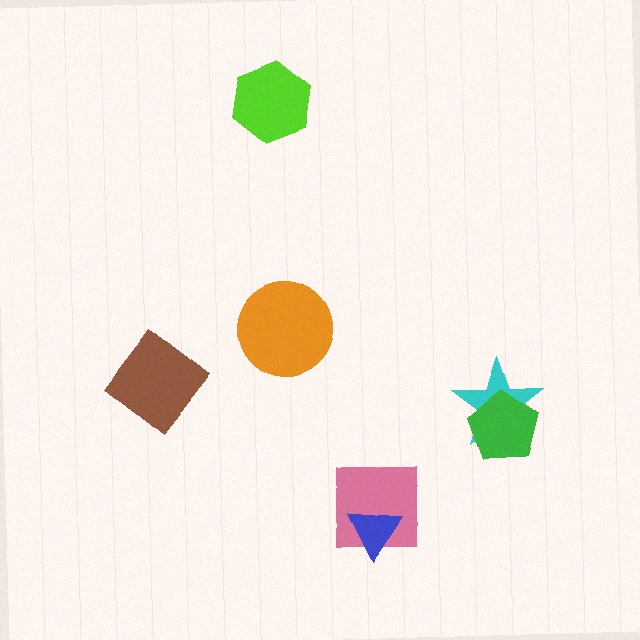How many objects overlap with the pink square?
1 object overlaps with the pink square.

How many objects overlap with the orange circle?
0 objects overlap with the orange circle.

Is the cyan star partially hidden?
Yes, it is partially covered by another shape.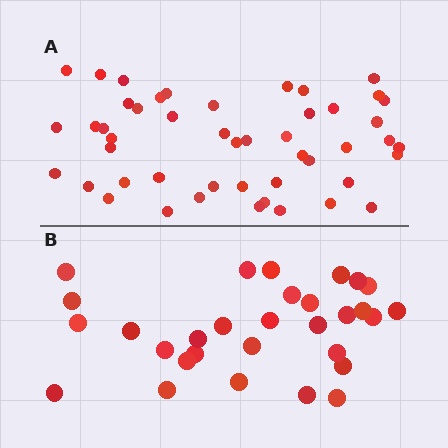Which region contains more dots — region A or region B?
Region A (the top region) has more dots.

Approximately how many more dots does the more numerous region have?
Region A has approximately 20 more dots than region B.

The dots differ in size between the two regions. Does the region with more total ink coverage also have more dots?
No. Region B has more total ink coverage because its dots are larger, but region A actually contains more individual dots. Total area can be misleading — the number of items is what matters here.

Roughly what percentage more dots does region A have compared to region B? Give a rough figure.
About 60% more.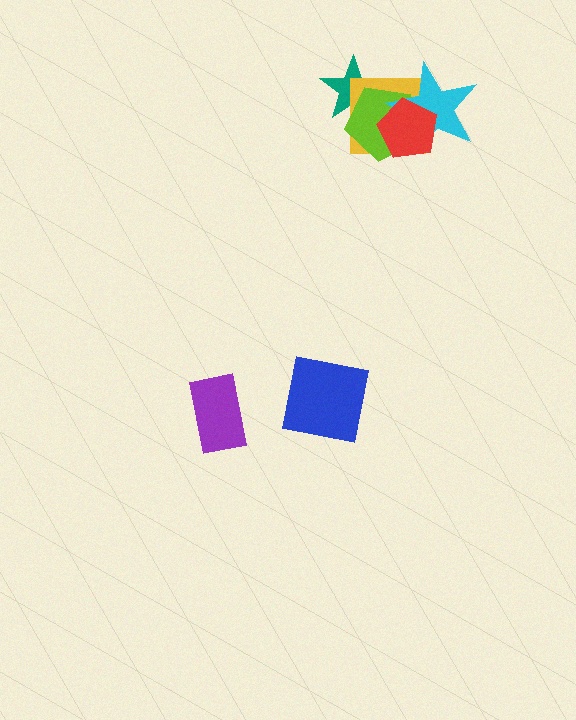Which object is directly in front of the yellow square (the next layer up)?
The lime pentagon is directly in front of the yellow square.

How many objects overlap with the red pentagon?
3 objects overlap with the red pentagon.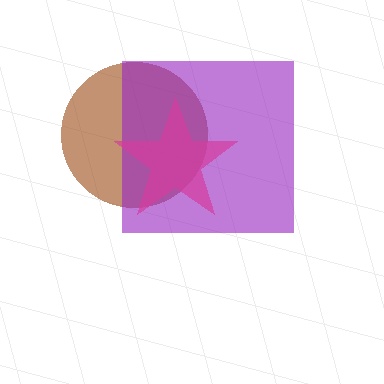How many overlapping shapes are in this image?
There are 3 overlapping shapes in the image.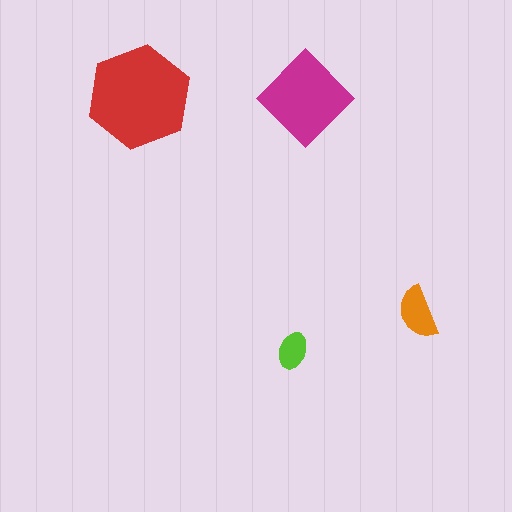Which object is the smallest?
The lime ellipse.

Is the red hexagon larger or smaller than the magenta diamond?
Larger.